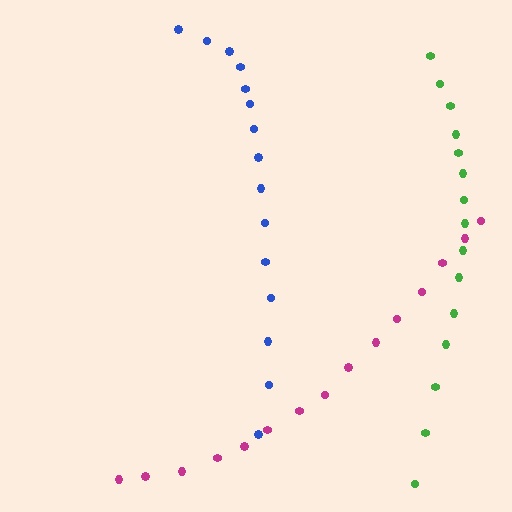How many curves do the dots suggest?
There are 3 distinct paths.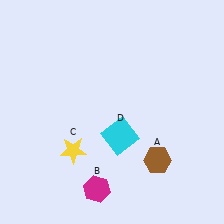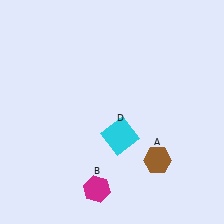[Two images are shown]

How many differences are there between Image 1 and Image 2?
There is 1 difference between the two images.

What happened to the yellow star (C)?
The yellow star (C) was removed in Image 2. It was in the bottom-left area of Image 1.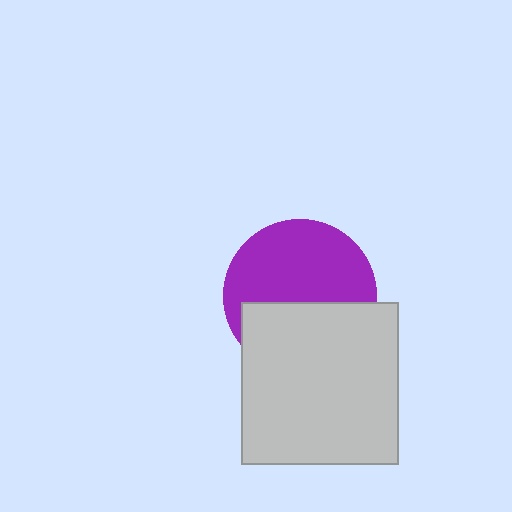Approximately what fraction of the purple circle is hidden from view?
Roughly 43% of the purple circle is hidden behind the light gray rectangle.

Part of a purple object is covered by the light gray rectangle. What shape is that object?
It is a circle.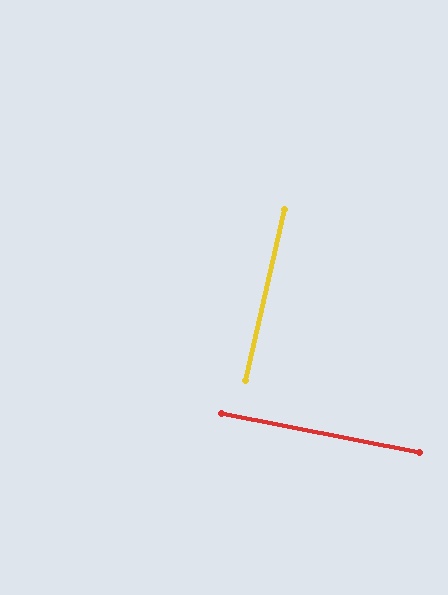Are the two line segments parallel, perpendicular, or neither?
Perpendicular — they meet at approximately 88°.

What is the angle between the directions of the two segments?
Approximately 88 degrees.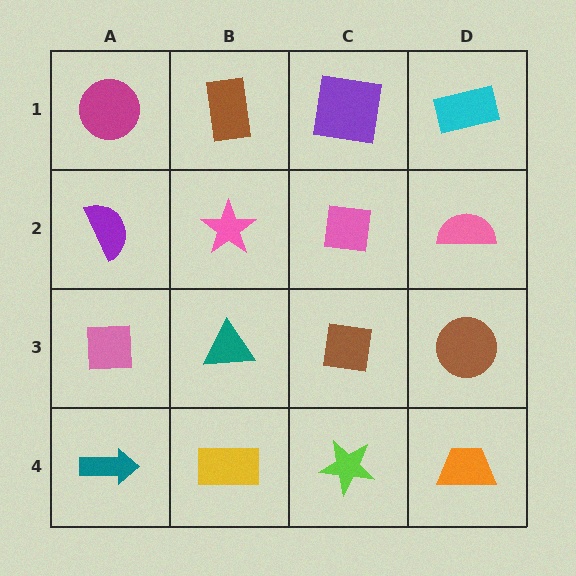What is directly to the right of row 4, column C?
An orange trapezoid.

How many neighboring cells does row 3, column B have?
4.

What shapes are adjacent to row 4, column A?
A pink square (row 3, column A), a yellow rectangle (row 4, column B).